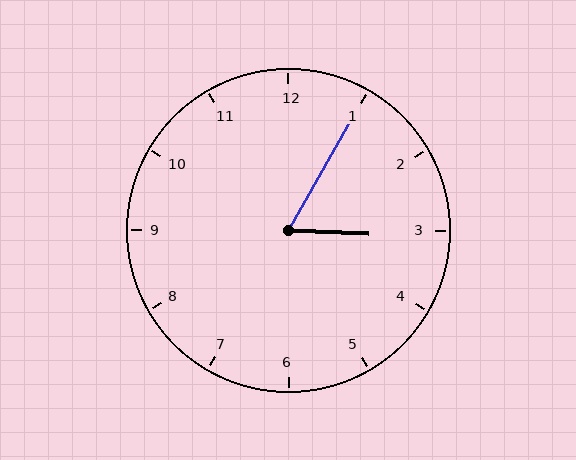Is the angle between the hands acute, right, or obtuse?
It is acute.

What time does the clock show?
3:05.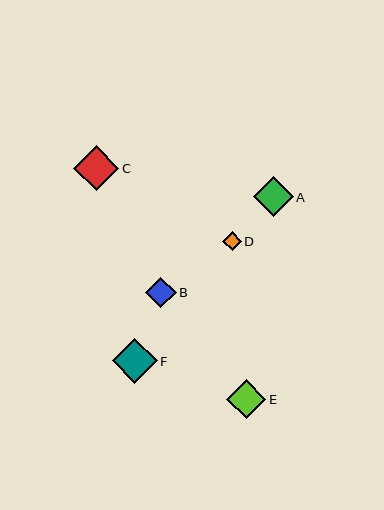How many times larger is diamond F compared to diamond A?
Diamond F is approximately 1.1 times the size of diamond A.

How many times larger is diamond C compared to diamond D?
Diamond C is approximately 2.5 times the size of diamond D.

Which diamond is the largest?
Diamond C is the largest with a size of approximately 46 pixels.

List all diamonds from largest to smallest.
From largest to smallest: C, F, A, E, B, D.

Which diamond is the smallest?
Diamond D is the smallest with a size of approximately 19 pixels.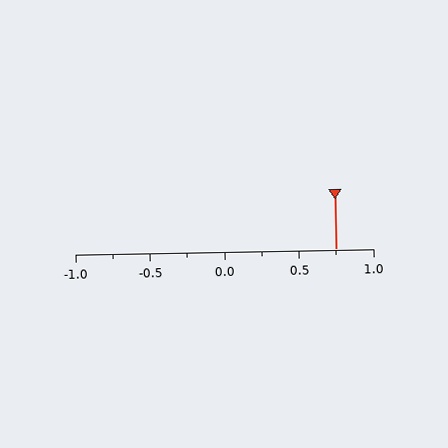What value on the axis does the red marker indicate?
The marker indicates approximately 0.75.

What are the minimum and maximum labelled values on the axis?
The axis runs from -1.0 to 1.0.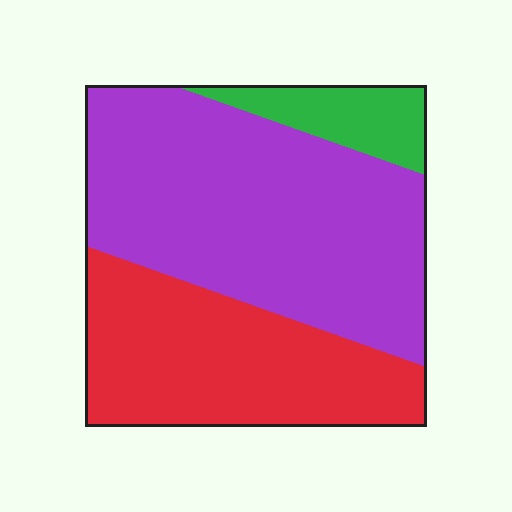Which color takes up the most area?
Purple, at roughly 55%.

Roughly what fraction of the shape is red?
Red covers about 35% of the shape.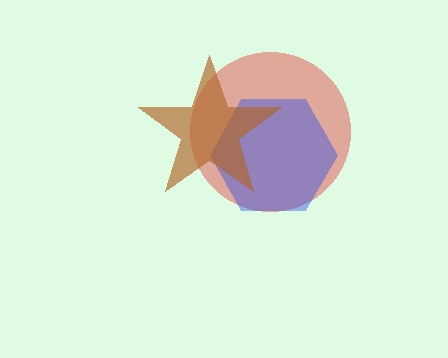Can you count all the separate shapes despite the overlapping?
Yes, there are 3 separate shapes.